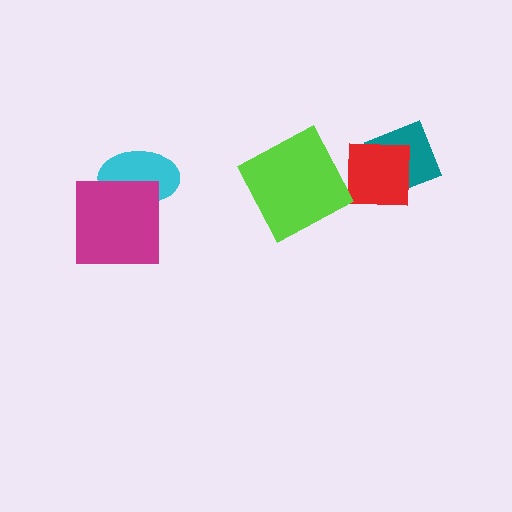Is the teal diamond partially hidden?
Yes, it is partially covered by another shape.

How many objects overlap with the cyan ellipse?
1 object overlaps with the cyan ellipse.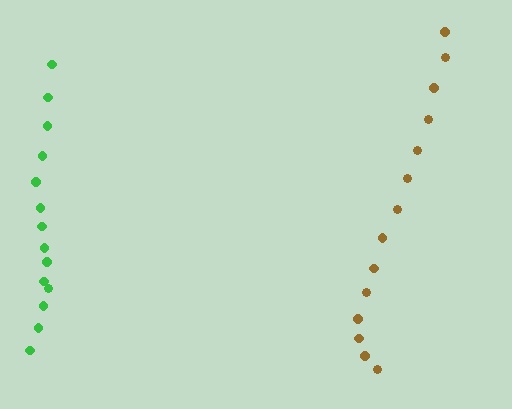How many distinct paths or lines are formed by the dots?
There are 2 distinct paths.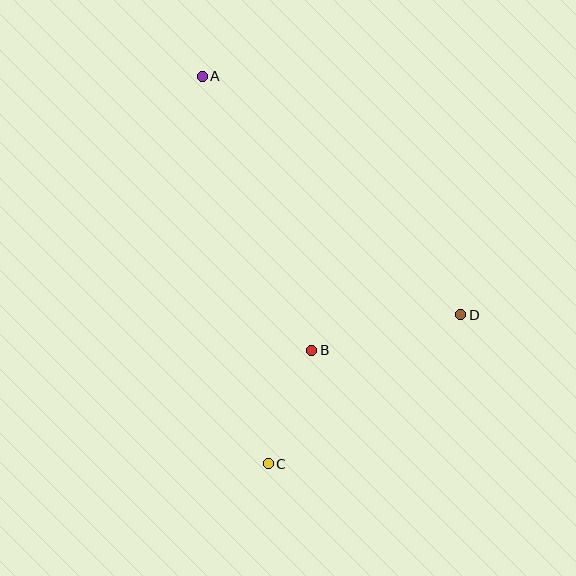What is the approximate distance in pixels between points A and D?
The distance between A and D is approximately 352 pixels.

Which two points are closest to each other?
Points B and C are closest to each other.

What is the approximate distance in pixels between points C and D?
The distance between C and D is approximately 243 pixels.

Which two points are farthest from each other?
Points A and C are farthest from each other.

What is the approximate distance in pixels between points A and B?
The distance between A and B is approximately 295 pixels.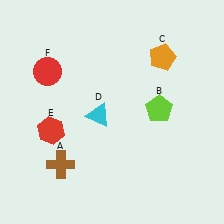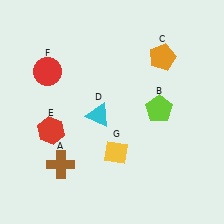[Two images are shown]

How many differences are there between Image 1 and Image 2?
There is 1 difference between the two images.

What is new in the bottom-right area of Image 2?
A yellow diamond (G) was added in the bottom-right area of Image 2.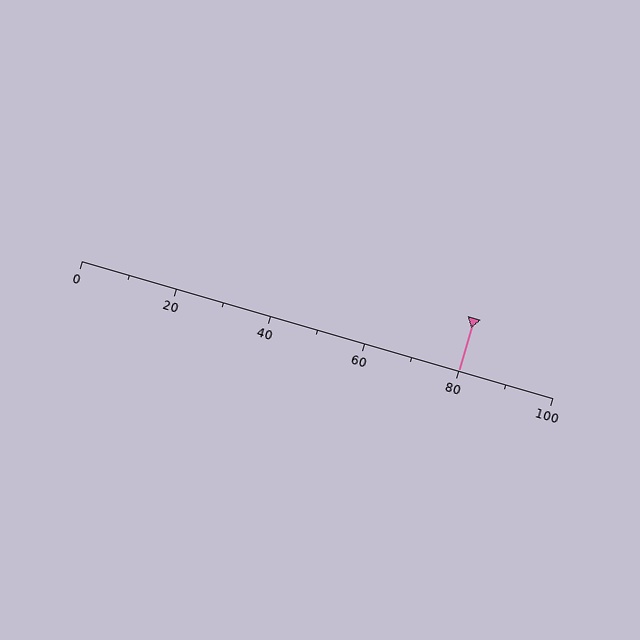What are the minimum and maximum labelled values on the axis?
The axis runs from 0 to 100.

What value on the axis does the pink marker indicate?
The marker indicates approximately 80.